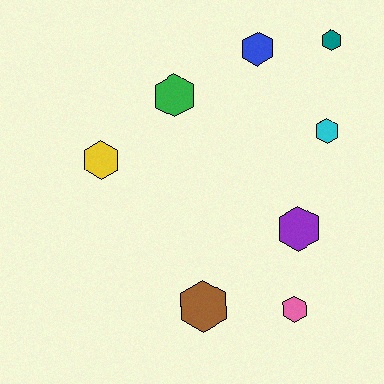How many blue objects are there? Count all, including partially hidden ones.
There is 1 blue object.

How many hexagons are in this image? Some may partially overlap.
There are 8 hexagons.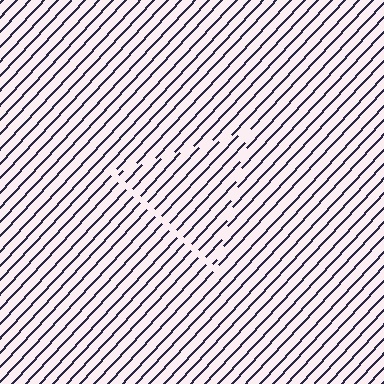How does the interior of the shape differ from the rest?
The interior of the shape contains the same grating, shifted by half a period — the contour is defined by the phase discontinuity where line-ends from the inner and outer gratings abut.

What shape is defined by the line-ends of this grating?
An illusory triangle. The interior of the shape contains the same grating, shifted by half a period — the contour is defined by the phase discontinuity where line-ends from the inner and outer gratings abut.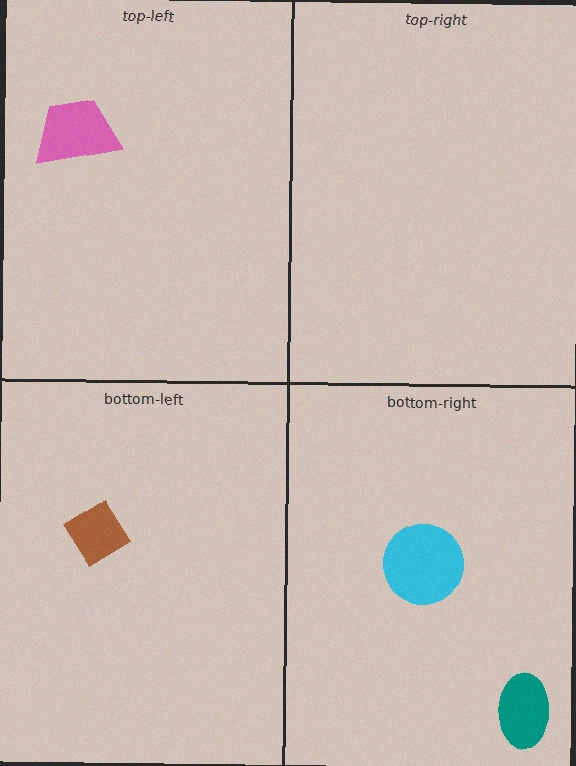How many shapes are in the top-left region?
1.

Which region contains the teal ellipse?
The bottom-right region.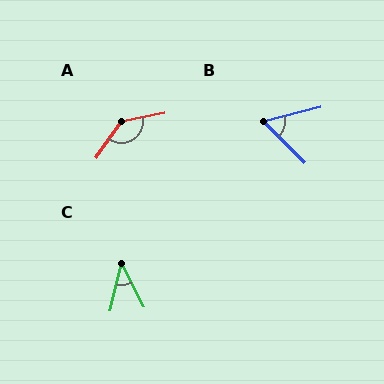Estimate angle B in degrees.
Approximately 59 degrees.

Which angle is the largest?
A, at approximately 137 degrees.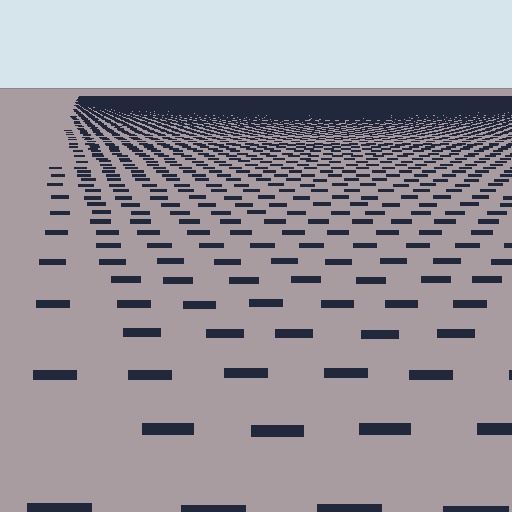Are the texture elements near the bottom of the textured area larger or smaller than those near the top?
Larger. Near the bottom, elements are closer to the viewer and appear at a bigger on-screen size.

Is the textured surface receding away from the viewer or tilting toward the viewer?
The surface is receding away from the viewer. Texture elements get smaller and denser toward the top.